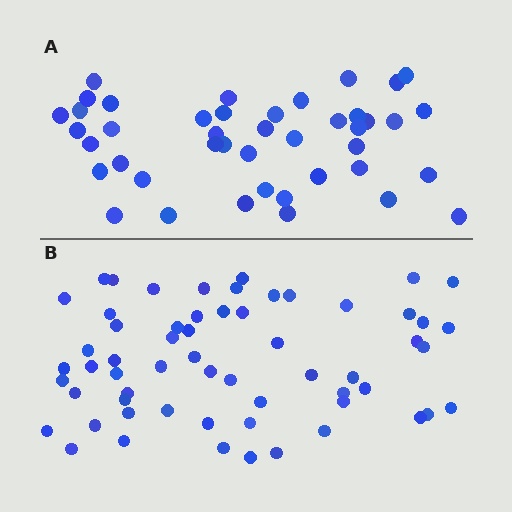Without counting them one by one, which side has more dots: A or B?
Region B (the bottom region) has more dots.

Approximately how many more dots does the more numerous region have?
Region B has approximately 15 more dots than region A.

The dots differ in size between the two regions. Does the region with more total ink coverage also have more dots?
No. Region A has more total ink coverage because its dots are larger, but region B actually contains more individual dots. Total area can be misleading — the number of items is what matters here.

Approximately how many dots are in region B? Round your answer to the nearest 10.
About 60 dots.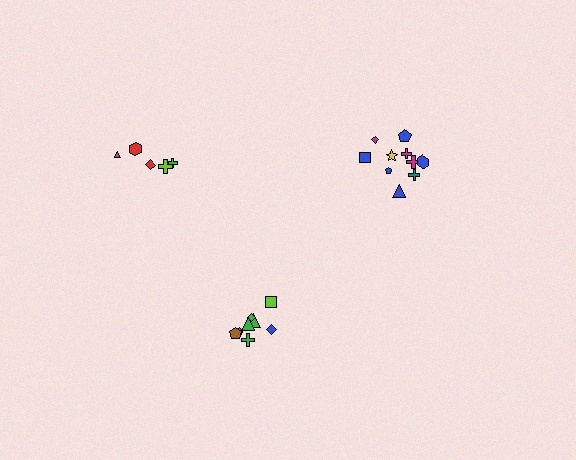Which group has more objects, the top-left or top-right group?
The top-right group.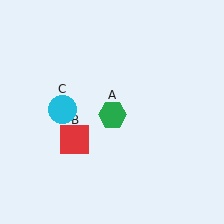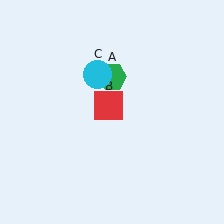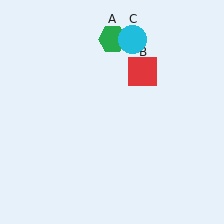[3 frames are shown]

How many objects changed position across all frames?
3 objects changed position: green hexagon (object A), red square (object B), cyan circle (object C).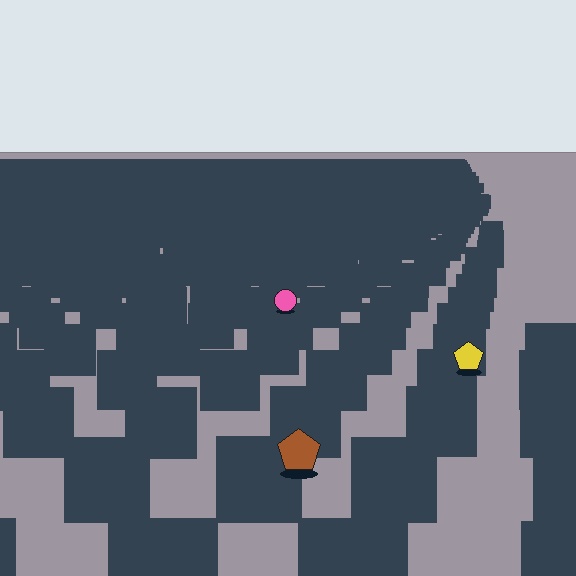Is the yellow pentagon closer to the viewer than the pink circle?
Yes. The yellow pentagon is closer — you can tell from the texture gradient: the ground texture is coarser near it.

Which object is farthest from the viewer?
The pink circle is farthest from the viewer. It appears smaller and the ground texture around it is denser.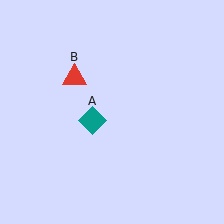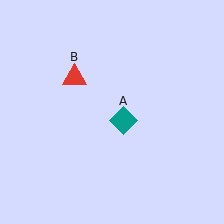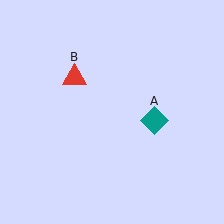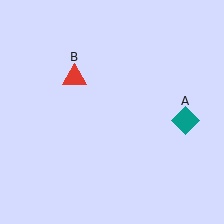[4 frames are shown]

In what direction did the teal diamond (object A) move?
The teal diamond (object A) moved right.